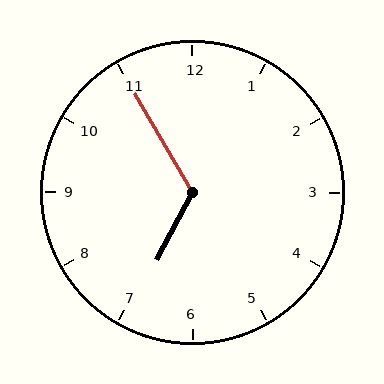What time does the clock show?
6:55.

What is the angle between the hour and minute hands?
Approximately 122 degrees.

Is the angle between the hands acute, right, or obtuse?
It is obtuse.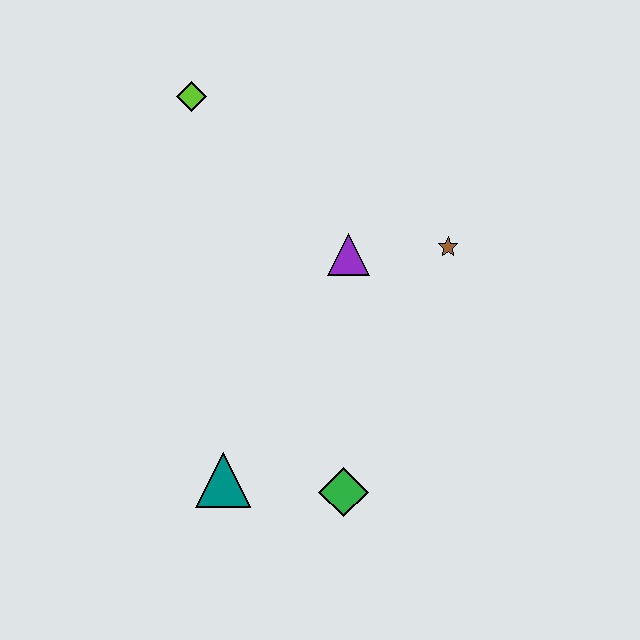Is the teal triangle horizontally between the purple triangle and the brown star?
No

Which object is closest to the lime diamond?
The purple triangle is closest to the lime diamond.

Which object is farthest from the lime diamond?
The green diamond is farthest from the lime diamond.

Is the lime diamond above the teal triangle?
Yes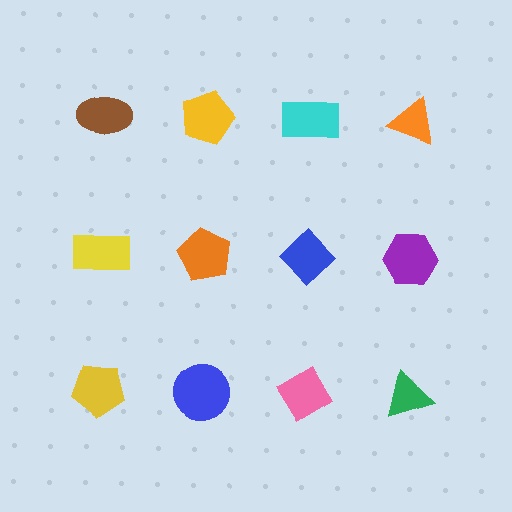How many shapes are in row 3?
4 shapes.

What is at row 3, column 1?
A yellow pentagon.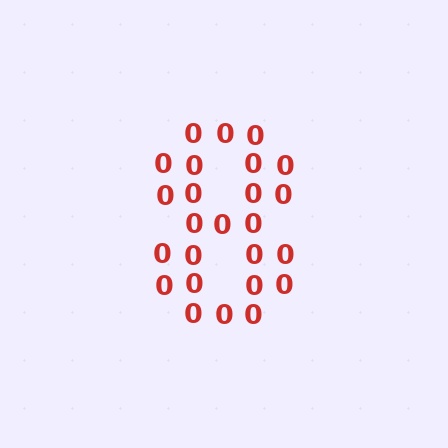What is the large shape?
The large shape is the digit 8.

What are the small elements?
The small elements are digit 0's.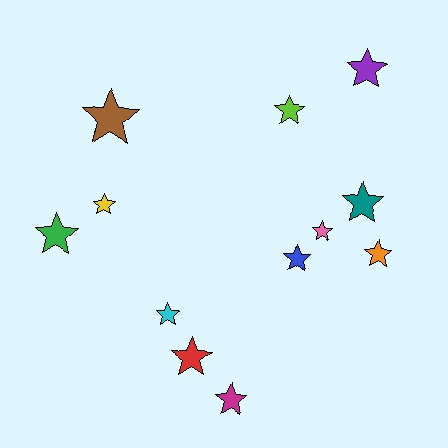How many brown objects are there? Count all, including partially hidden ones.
There is 1 brown object.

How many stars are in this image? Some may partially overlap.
There are 12 stars.